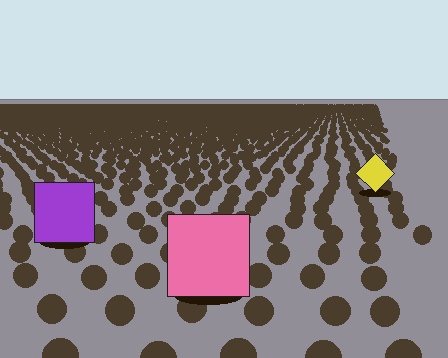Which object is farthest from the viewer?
The yellow diamond is farthest from the viewer. It appears smaller and the ground texture around it is denser.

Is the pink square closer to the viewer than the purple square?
Yes. The pink square is closer — you can tell from the texture gradient: the ground texture is coarser near it.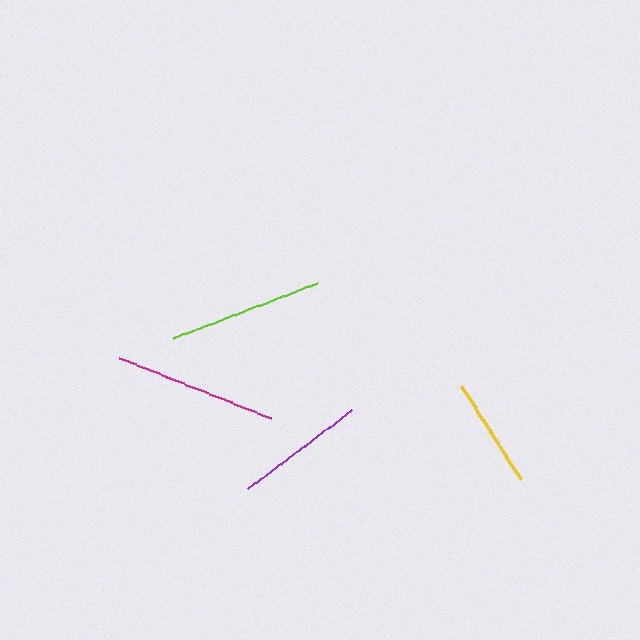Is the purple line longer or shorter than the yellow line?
The purple line is longer than the yellow line.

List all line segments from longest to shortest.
From longest to shortest: magenta, lime, purple, yellow.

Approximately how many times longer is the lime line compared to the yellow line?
The lime line is approximately 1.4 times the length of the yellow line.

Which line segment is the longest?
The magenta line is the longest at approximately 163 pixels.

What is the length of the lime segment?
The lime segment is approximately 155 pixels long.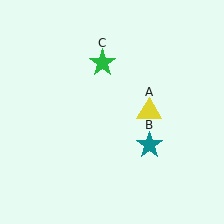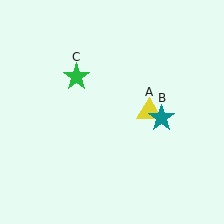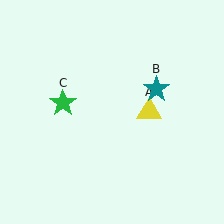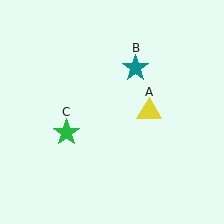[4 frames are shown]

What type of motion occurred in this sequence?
The teal star (object B), green star (object C) rotated counterclockwise around the center of the scene.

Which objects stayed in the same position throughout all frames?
Yellow triangle (object A) remained stationary.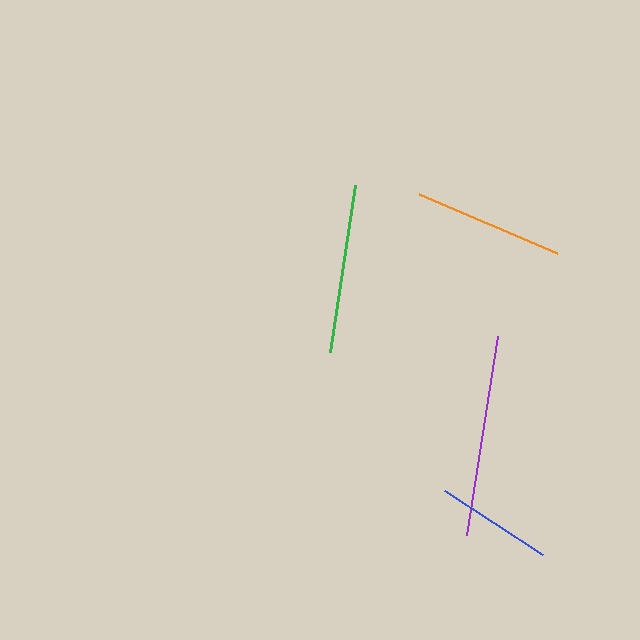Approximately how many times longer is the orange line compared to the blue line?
The orange line is approximately 1.3 times the length of the blue line.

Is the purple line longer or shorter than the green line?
The purple line is longer than the green line.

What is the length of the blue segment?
The blue segment is approximately 117 pixels long.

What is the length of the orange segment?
The orange segment is approximately 150 pixels long.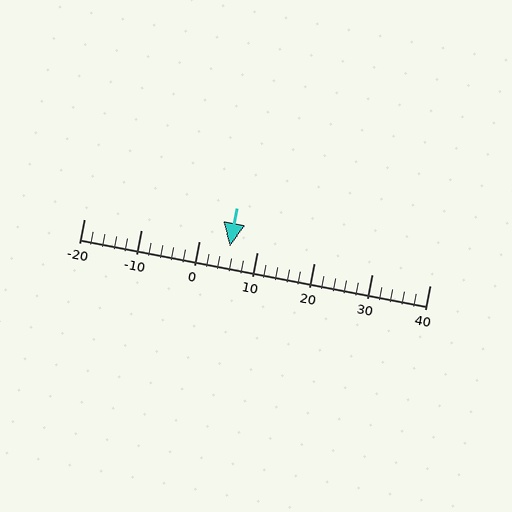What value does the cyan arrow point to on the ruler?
The cyan arrow points to approximately 5.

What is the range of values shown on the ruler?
The ruler shows values from -20 to 40.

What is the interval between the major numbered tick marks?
The major tick marks are spaced 10 units apart.